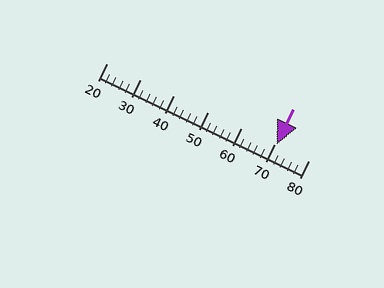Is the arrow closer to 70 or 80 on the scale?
The arrow is closer to 70.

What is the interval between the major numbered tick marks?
The major tick marks are spaced 10 units apart.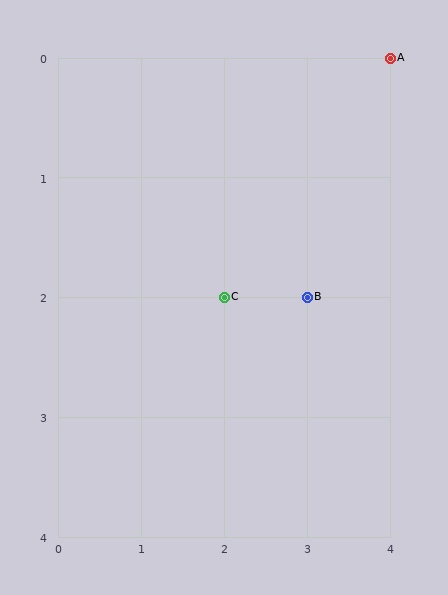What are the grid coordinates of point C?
Point C is at grid coordinates (2, 2).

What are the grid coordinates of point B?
Point B is at grid coordinates (3, 2).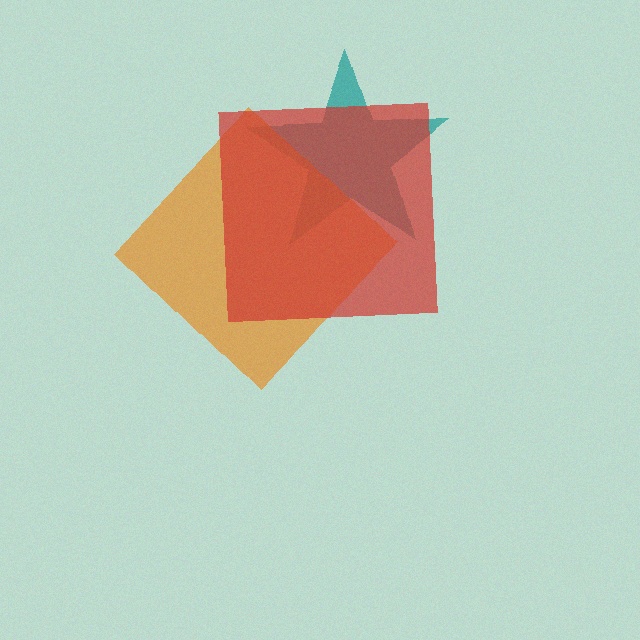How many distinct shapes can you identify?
There are 3 distinct shapes: a teal star, an orange diamond, a red square.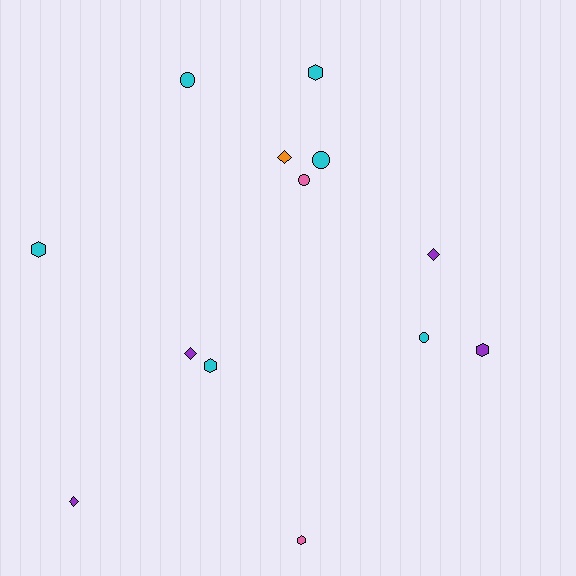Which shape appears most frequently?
Hexagon, with 5 objects.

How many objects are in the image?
There are 13 objects.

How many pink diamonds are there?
There are no pink diamonds.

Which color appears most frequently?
Cyan, with 6 objects.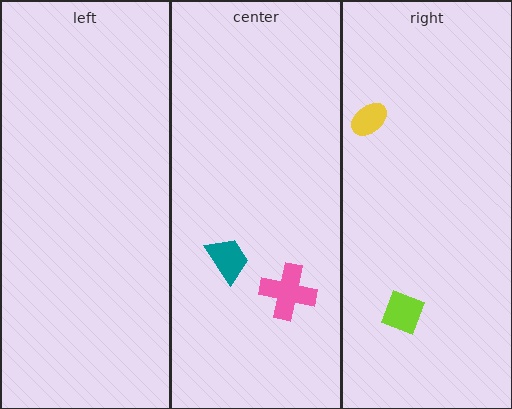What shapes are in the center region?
The pink cross, the teal trapezoid.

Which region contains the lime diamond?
The right region.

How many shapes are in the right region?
2.